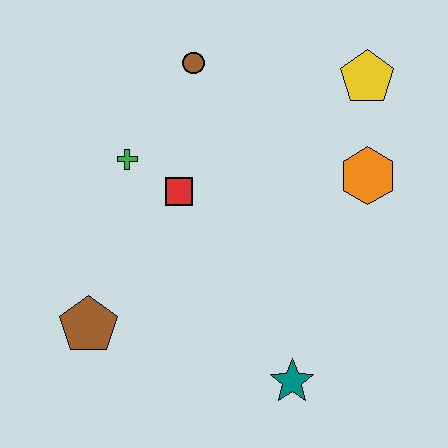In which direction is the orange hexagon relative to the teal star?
The orange hexagon is above the teal star.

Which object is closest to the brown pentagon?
The red square is closest to the brown pentagon.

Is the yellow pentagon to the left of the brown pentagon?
No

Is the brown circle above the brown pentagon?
Yes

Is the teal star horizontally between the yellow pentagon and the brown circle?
Yes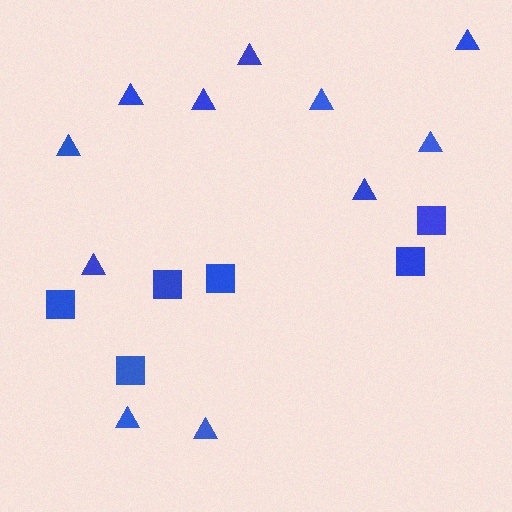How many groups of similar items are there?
There are 2 groups: one group of triangles (11) and one group of squares (6).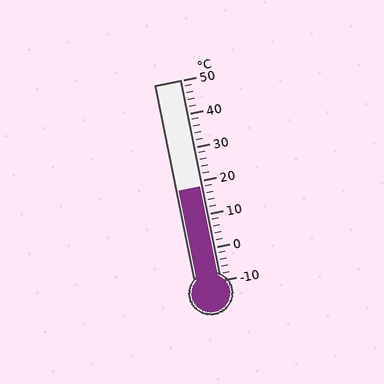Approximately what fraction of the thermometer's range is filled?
The thermometer is filled to approximately 45% of its range.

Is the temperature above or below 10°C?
The temperature is above 10°C.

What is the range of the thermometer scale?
The thermometer scale ranges from -10°C to 50°C.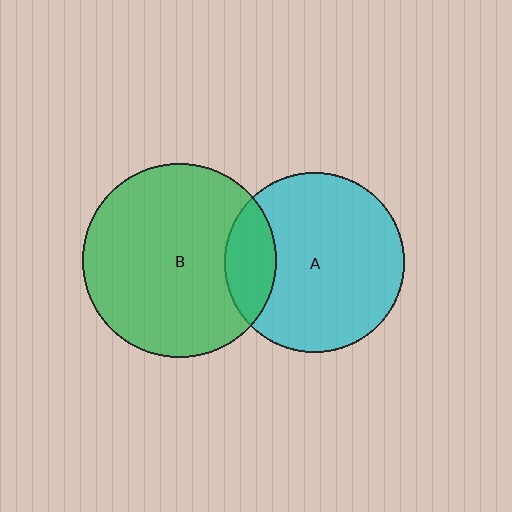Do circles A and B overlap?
Yes.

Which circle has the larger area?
Circle B (green).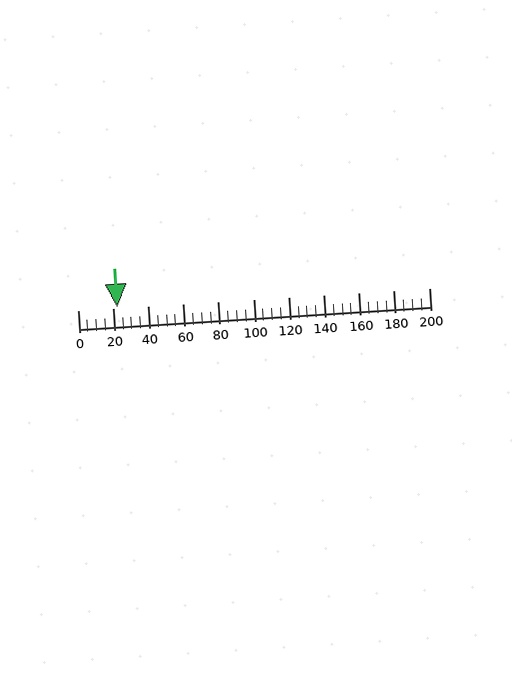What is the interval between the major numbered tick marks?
The major tick marks are spaced 20 units apart.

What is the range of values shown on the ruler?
The ruler shows values from 0 to 200.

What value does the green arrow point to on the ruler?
The green arrow points to approximately 22.